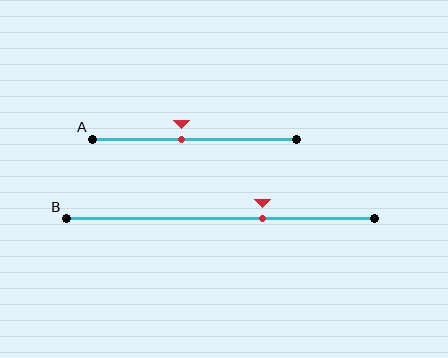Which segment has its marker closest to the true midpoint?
Segment A has its marker closest to the true midpoint.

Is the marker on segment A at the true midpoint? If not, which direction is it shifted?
No, the marker on segment A is shifted to the left by about 6% of the segment length.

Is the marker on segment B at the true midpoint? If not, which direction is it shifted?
No, the marker on segment B is shifted to the right by about 14% of the segment length.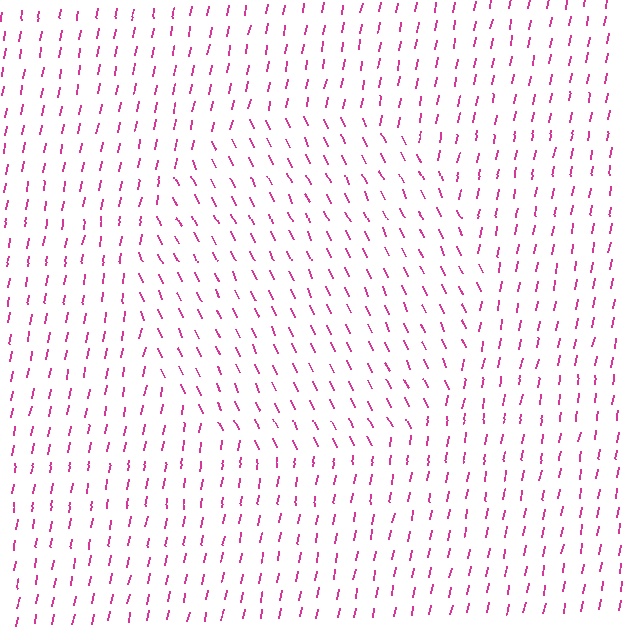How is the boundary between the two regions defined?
The boundary is defined purely by a change in line orientation (approximately 35 degrees difference). All lines are the same color and thickness.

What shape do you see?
I see a circle.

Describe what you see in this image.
The image is filled with small magenta line segments. A circle region in the image has lines oriented differently from the surrounding lines, creating a visible texture boundary.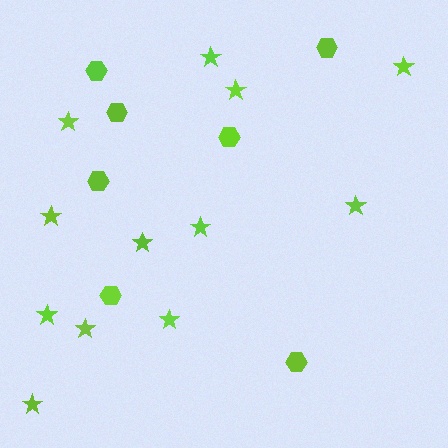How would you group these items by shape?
There are 2 groups: one group of stars (12) and one group of hexagons (7).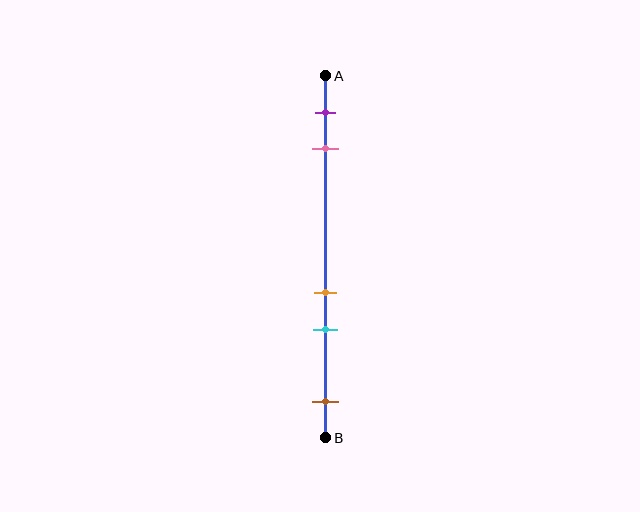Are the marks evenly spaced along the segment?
No, the marks are not evenly spaced.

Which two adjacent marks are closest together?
The orange and cyan marks are the closest adjacent pair.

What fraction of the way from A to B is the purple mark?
The purple mark is approximately 10% (0.1) of the way from A to B.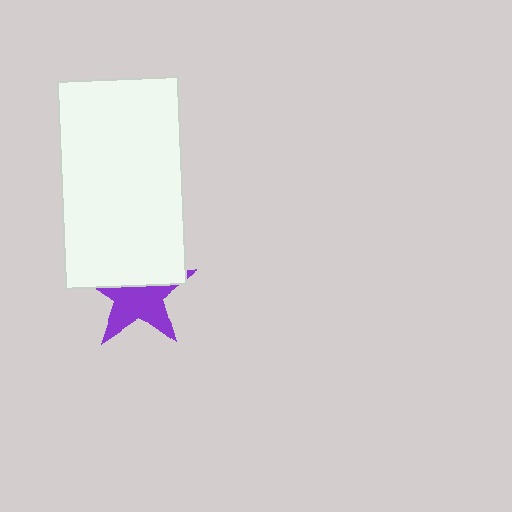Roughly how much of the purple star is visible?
About half of it is visible (roughly 56%).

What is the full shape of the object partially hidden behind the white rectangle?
The partially hidden object is a purple star.